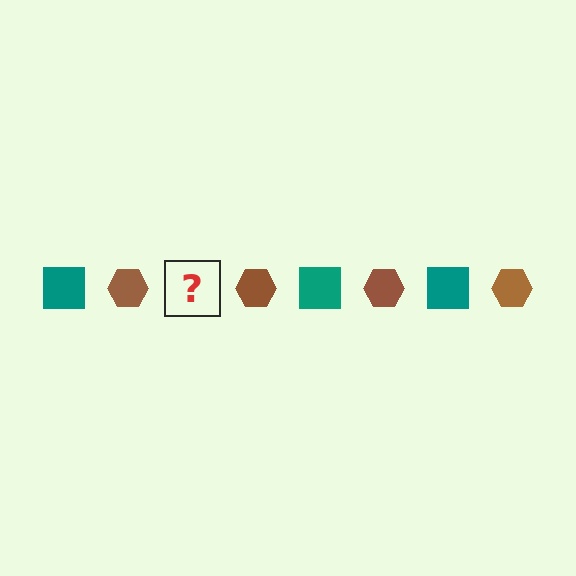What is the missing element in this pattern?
The missing element is a teal square.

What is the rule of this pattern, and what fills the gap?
The rule is that the pattern alternates between teal square and brown hexagon. The gap should be filled with a teal square.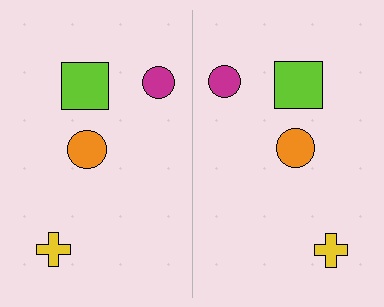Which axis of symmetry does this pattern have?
The pattern has a vertical axis of symmetry running through the center of the image.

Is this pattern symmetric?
Yes, this pattern has bilateral (reflection) symmetry.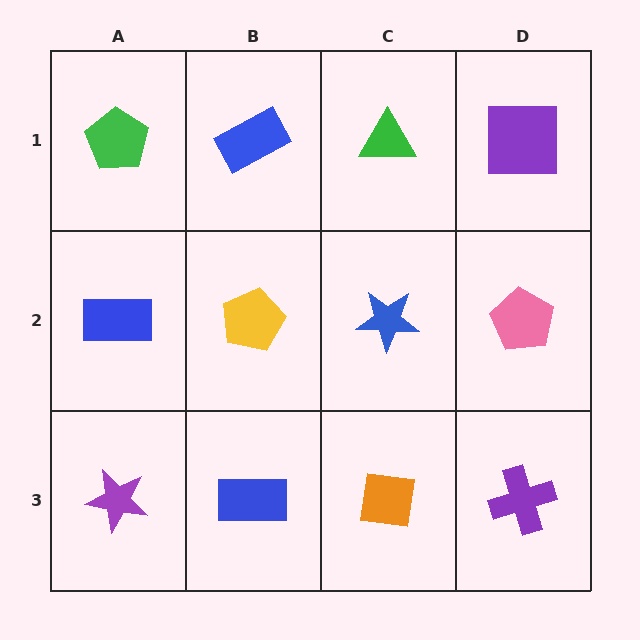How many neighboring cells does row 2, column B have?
4.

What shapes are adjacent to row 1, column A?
A blue rectangle (row 2, column A), a blue rectangle (row 1, column B).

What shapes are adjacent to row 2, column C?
A green triangle (row 1, column C), an orange square (row 3, column C), a yellow pentagon (row 2, column B), a pink pentagon (row 2, column D).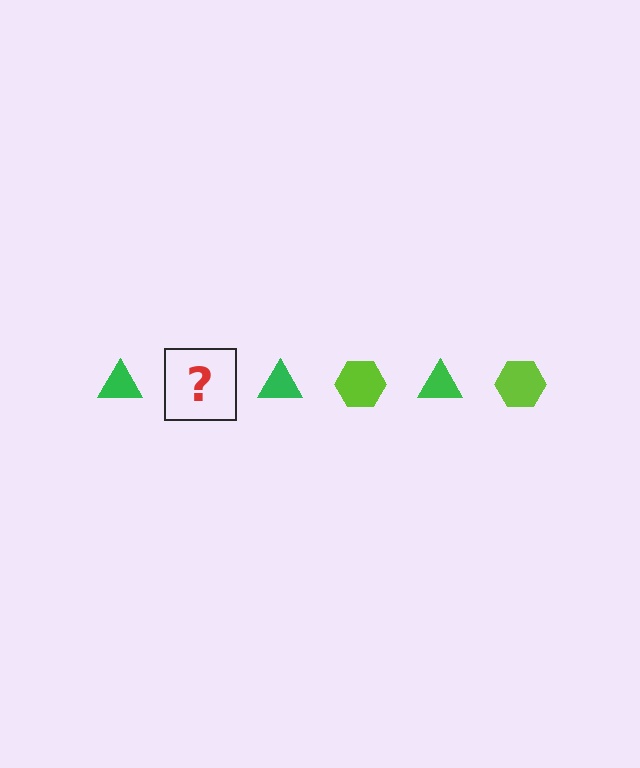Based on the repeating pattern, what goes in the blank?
The blank should be a lime hexagon.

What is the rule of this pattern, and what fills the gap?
The rule is that the pattern alternates between green triangle and lime hexagon. The gap should be filled with a lime hexagon.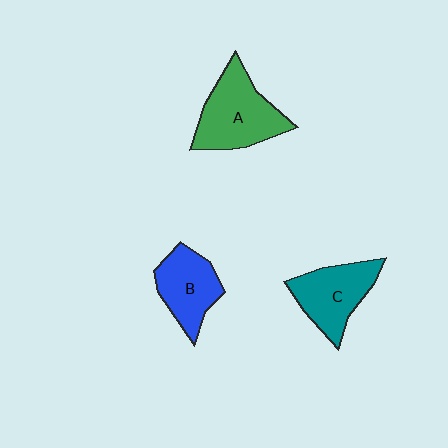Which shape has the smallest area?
Shape B (blue).